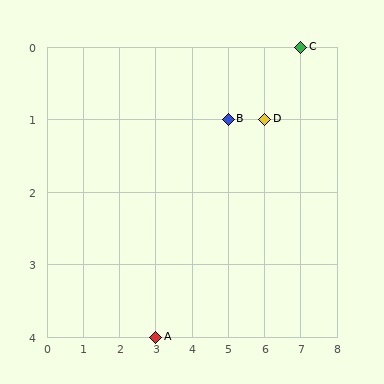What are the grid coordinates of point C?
Point C is at grid coordinates (7, 0).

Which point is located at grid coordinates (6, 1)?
Point D is at (6, 1).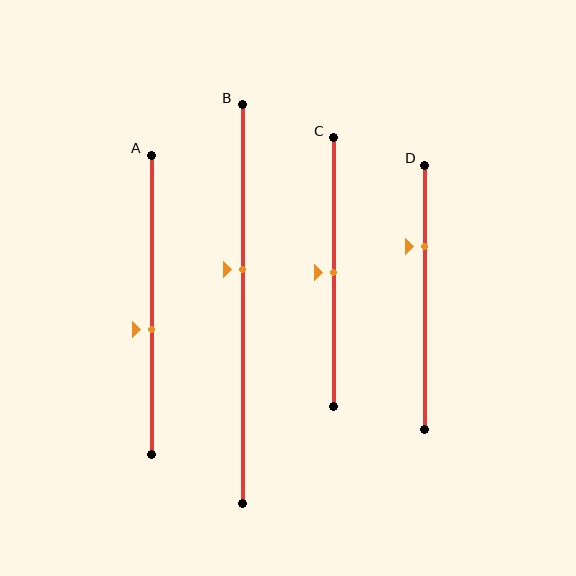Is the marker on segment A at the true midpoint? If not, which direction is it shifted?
No, the marker on segment A is shifted downward by about 8% of the segment length.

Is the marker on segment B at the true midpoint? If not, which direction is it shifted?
No, the marker on segment B is shifted upward by about 9% of the segment length.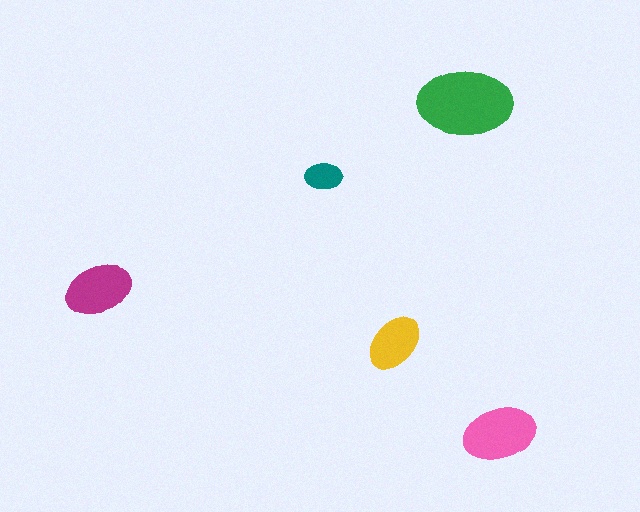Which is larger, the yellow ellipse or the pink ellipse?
The pink one.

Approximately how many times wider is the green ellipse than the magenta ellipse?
About 1.5 times wider.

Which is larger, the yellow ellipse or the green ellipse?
The green one.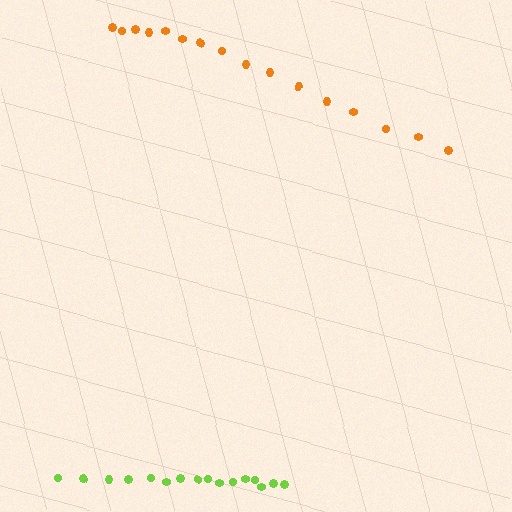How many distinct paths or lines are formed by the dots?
There are 2 distinct paths.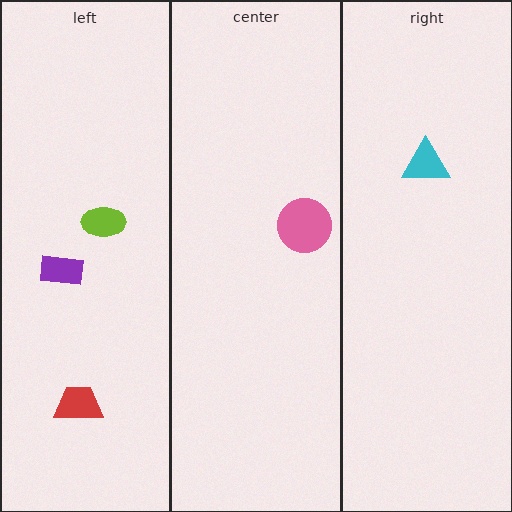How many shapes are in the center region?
1.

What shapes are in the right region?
The cyan triangle.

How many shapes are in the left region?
3.